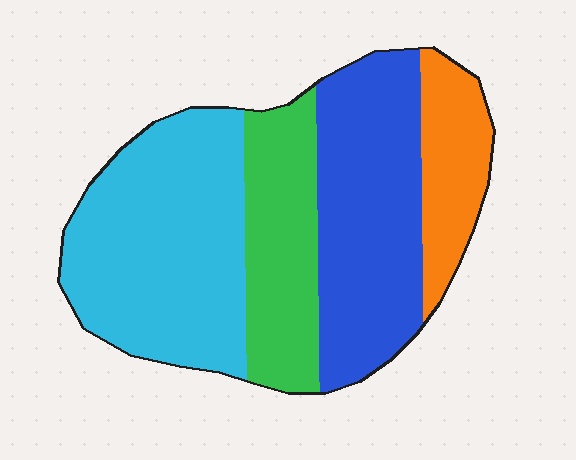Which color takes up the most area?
Cyan, at roughly 35%.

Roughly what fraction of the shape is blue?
Blue takes up about one third (1/3) of the shape.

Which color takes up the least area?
Orange, at roughly 15%.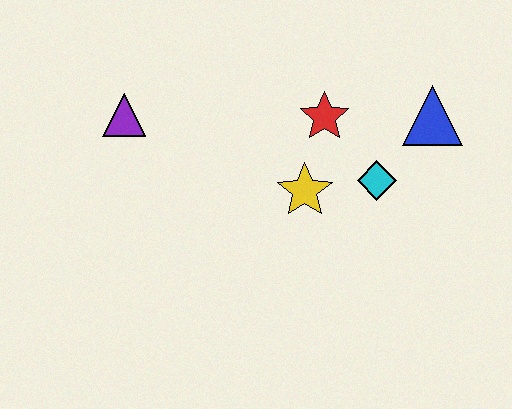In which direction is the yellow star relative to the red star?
The yellow star is below the red star.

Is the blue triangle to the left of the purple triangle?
No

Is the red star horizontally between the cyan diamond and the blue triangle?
No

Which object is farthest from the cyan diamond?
The purple triangle is farthest from the cyan diamond.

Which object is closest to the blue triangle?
The cyan diamond is closest to the blue triangle.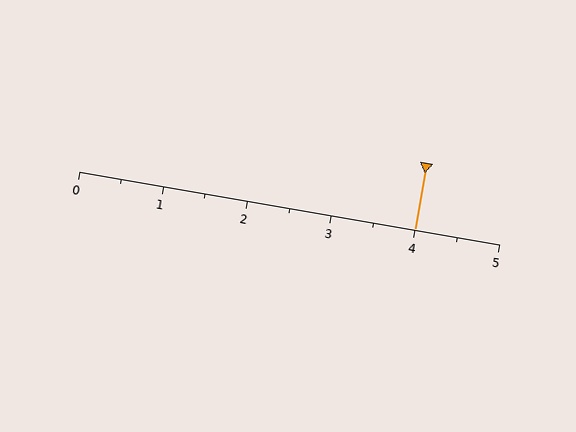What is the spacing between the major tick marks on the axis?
The major ticks are spaced 1 apart.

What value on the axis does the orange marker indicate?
The marker indicates approximately 4.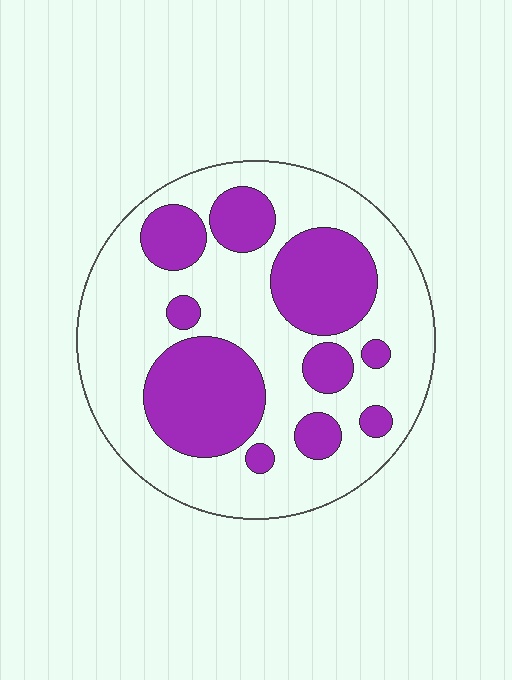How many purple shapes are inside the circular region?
10.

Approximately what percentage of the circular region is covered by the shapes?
Approximately 35%.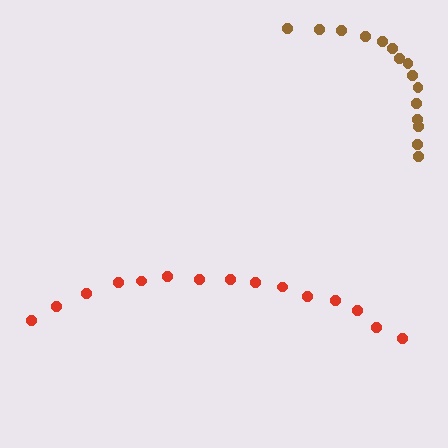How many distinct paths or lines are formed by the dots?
There are 2 distinct paths.